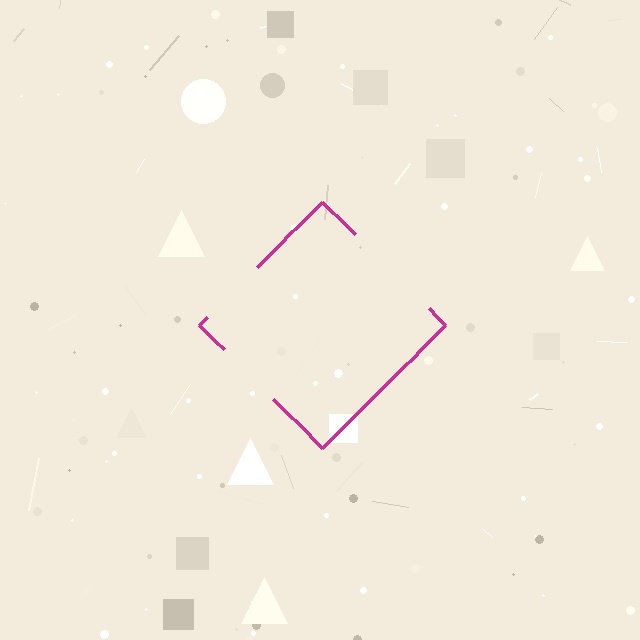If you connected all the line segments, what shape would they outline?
They would outline a diamond.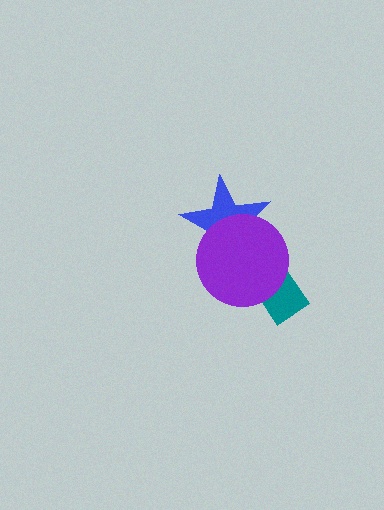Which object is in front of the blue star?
The purple circle is in front of the blue star.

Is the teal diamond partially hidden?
Yes, it is partially covered by another shape.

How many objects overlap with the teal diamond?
1 object overlaps with the teal diamond.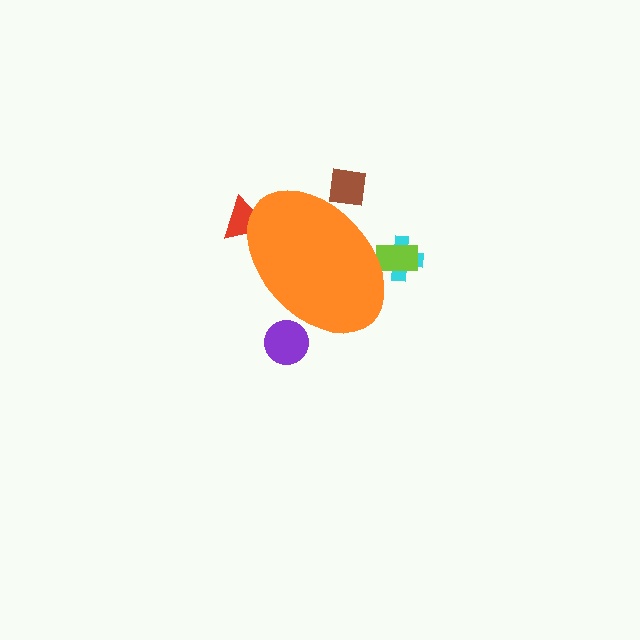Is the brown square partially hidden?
Yes, the brown square is partially hidden behind the orange ellipse.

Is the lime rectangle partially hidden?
Yes, the lime rectangle is partially hidden behind the orange ellipse.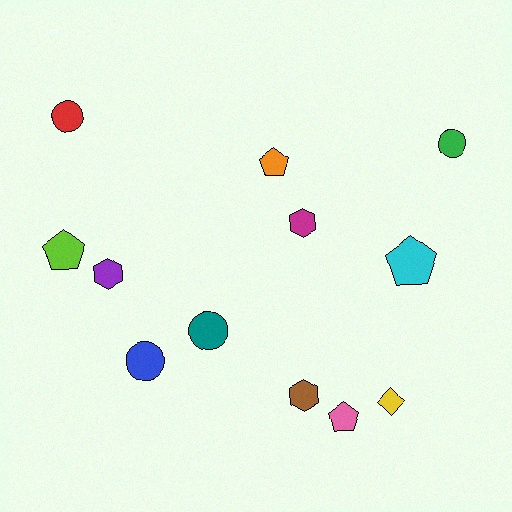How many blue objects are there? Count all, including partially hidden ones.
There is 1 blue object.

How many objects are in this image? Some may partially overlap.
There are 12 objects.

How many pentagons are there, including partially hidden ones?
There are 4 pentagons.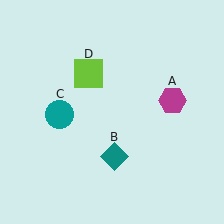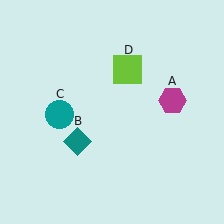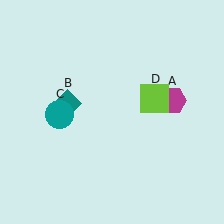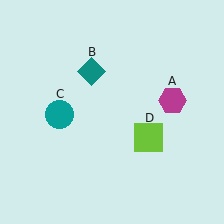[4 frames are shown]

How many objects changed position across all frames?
2 objects changed position: teal diamond (object B), lime square (object D).